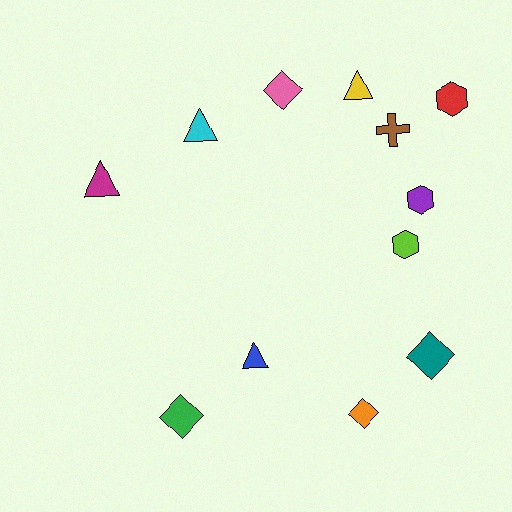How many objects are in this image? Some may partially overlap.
There are 12 objects.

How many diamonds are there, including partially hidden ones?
There are 4 diamonds.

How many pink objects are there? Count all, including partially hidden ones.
There is 1 pink object.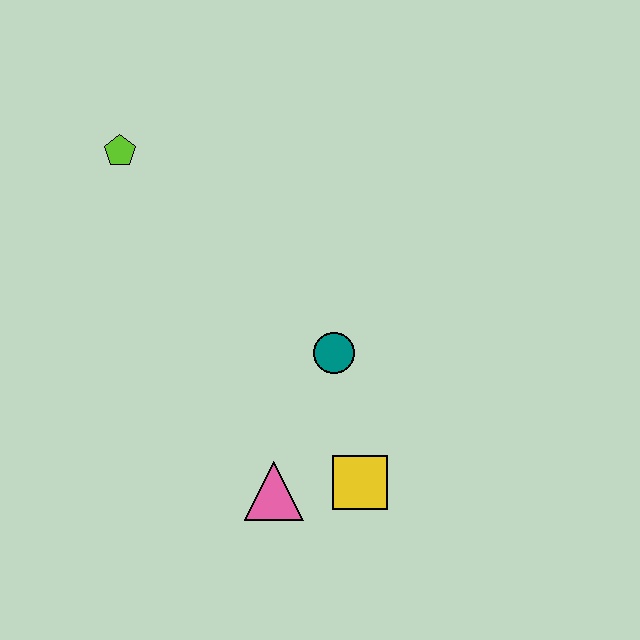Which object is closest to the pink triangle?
The yellow square is closest to the pink triangle.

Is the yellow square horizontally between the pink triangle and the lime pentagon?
No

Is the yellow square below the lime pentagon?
Yes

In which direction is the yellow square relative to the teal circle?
The yellow square is below the teal circle.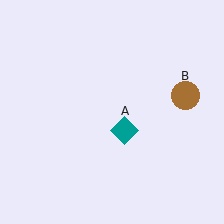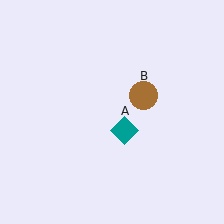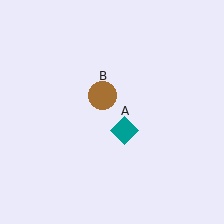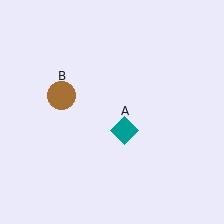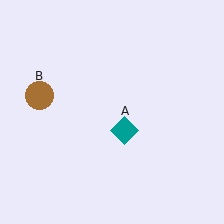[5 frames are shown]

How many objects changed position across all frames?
1 object changed position: brown circle (object B).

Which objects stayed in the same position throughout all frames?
Teal diamond (object A) remained stationary.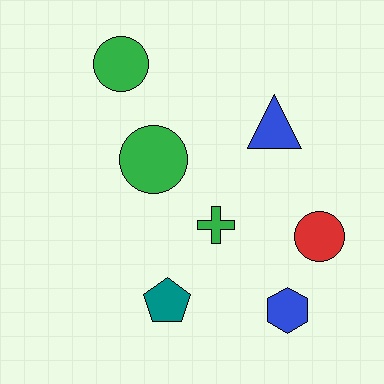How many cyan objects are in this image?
There are no cyan objects.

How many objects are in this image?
There are 7 objects.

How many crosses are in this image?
There is 1 cross.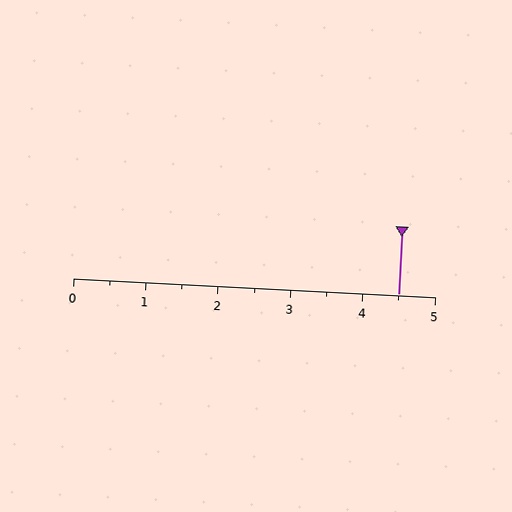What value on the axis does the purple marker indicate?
The marker indicates approximately 4.5.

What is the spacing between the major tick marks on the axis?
The major ticks are spaced 1 apart.